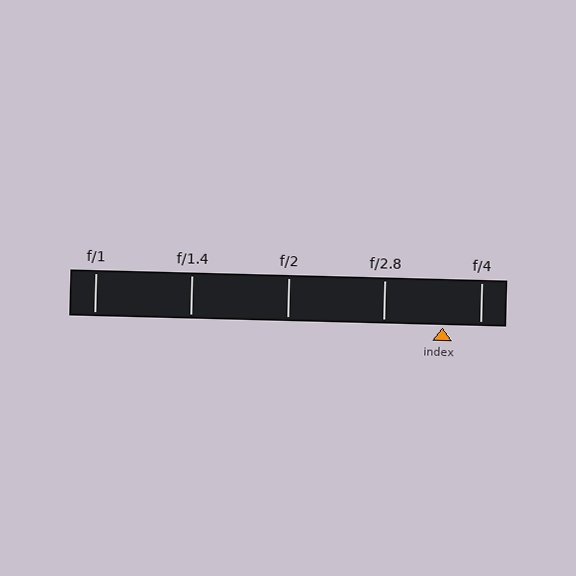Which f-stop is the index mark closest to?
The index mark is closest to f/4.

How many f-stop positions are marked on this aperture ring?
There are 5 f-stop positions marked.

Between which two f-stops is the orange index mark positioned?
The index mark is between f/2.8 and f/4.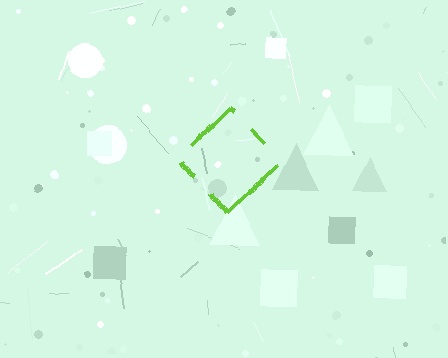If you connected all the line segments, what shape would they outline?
They would outline a diamond.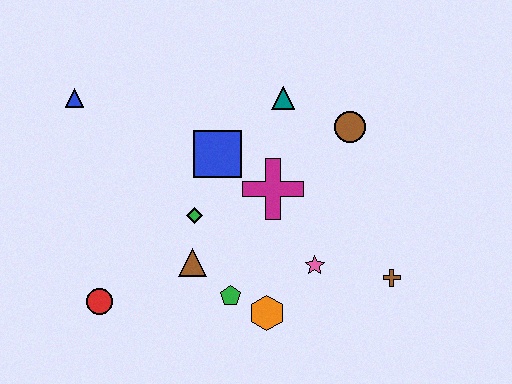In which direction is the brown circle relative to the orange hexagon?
The brown circle is above the orange hexagon.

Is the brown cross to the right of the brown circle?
Yes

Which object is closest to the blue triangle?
The blue square is closest to the blue triangle.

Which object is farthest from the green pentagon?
The blue triangle is farthest from the green pentagon.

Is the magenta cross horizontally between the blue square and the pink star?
Yes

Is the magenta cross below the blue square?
Yes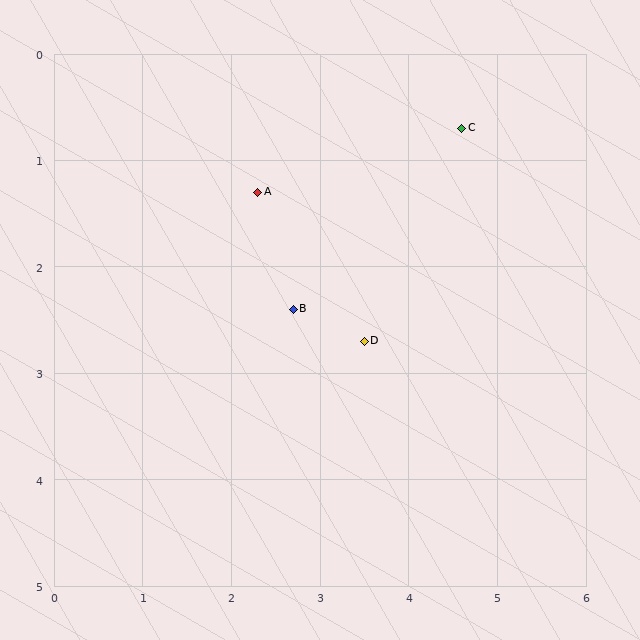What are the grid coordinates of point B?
Point B is at approximately (2.7, 2.4).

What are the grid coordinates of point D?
Point D is at approximately (3.5, 2.7).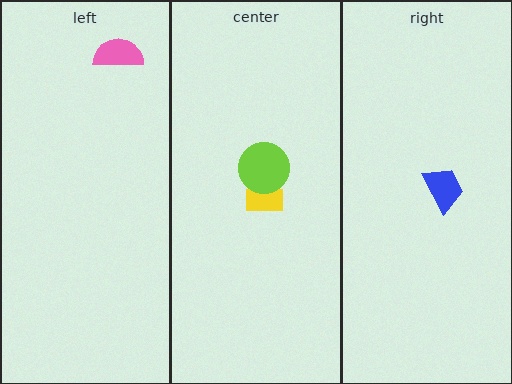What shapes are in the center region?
The yellow rectangle, the lime circle.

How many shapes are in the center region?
2.